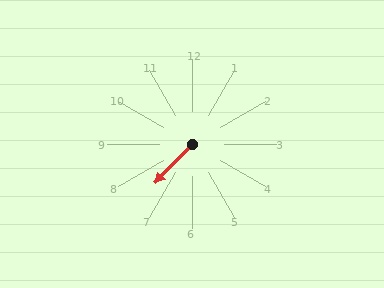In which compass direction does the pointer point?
Southwest.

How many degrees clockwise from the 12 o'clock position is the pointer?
Approximately 224 degrees.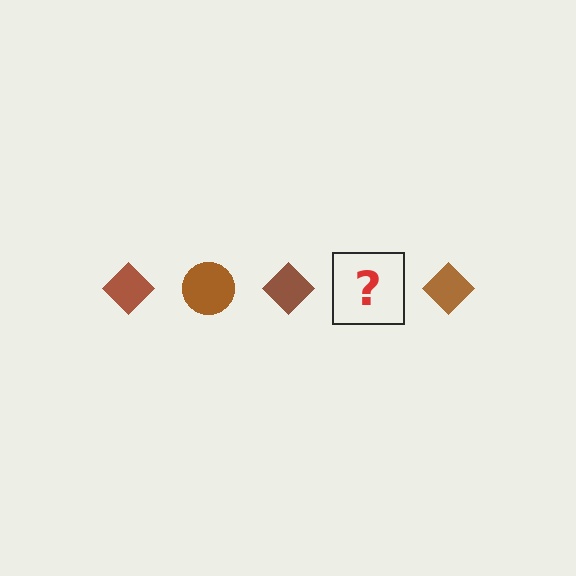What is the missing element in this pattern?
The missing element is a brown circle.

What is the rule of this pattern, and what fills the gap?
The rule is that the pattern cycles through diamond, circle shapes in brown. The gap should be filled with a brown circle.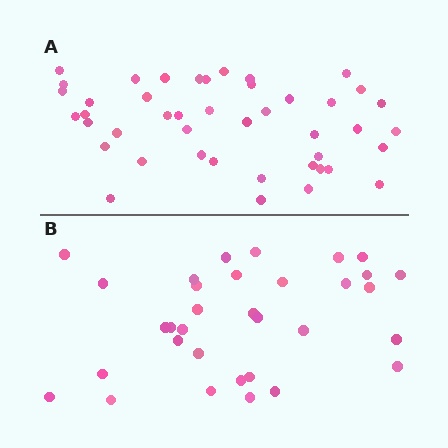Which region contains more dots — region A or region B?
Region A (the top region) has more dots.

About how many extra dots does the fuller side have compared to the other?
Region A has roughly 12 or so more dots than region B.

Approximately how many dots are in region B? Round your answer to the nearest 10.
About 30 dots. (The exact count is 33, which rounds to 30.)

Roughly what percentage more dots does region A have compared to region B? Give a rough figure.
About 35% more.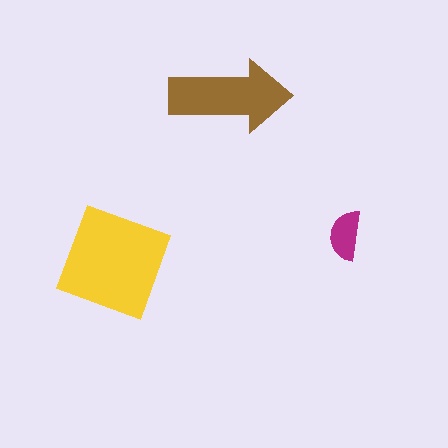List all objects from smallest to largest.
The magenta semicircle, the brown arrow, the yellow square.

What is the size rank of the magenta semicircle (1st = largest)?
3rd.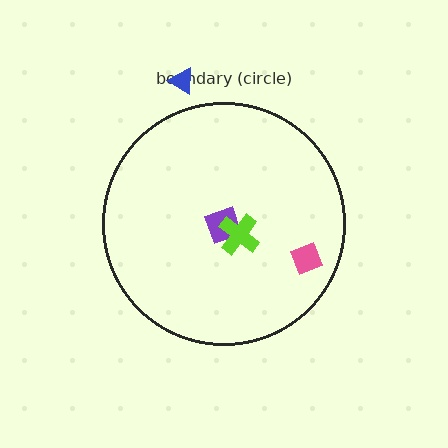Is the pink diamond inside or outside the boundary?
Inside.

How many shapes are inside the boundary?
3 inside, 1 outside.